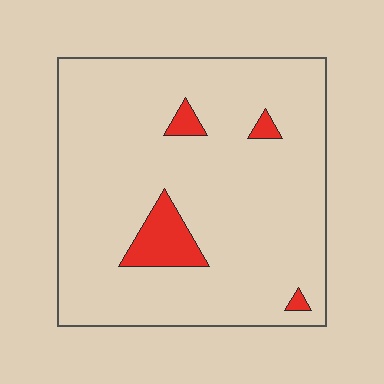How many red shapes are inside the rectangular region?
4.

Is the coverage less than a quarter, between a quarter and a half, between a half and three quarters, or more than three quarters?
Less than a quarter.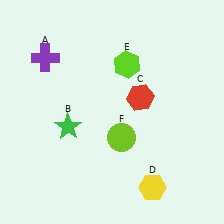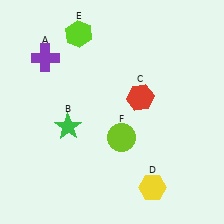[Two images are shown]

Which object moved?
The lime hexagon (E) moved left.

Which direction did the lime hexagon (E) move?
The lime hexagon (E) moved left.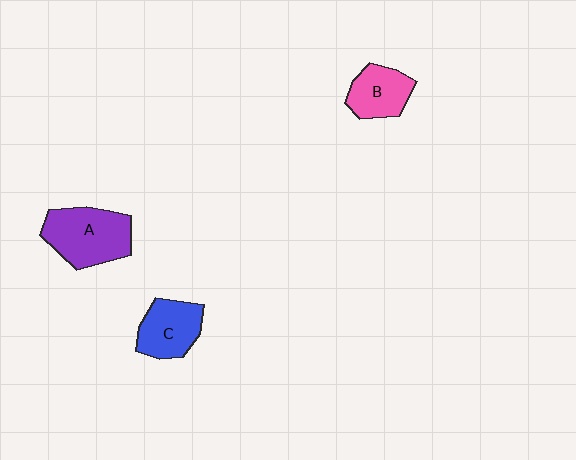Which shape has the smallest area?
Shape B (pink).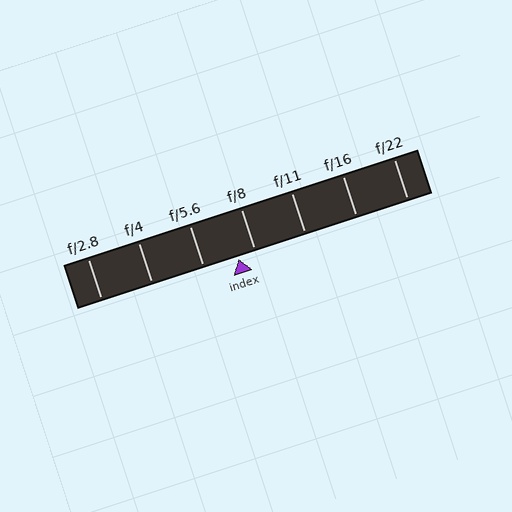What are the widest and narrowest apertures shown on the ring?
The widest aperture shown is f/2.8 and the narrowest is f/22.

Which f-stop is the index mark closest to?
The index mark is closest to f/8.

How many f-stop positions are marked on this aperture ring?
There are 7 f-stop positions marked.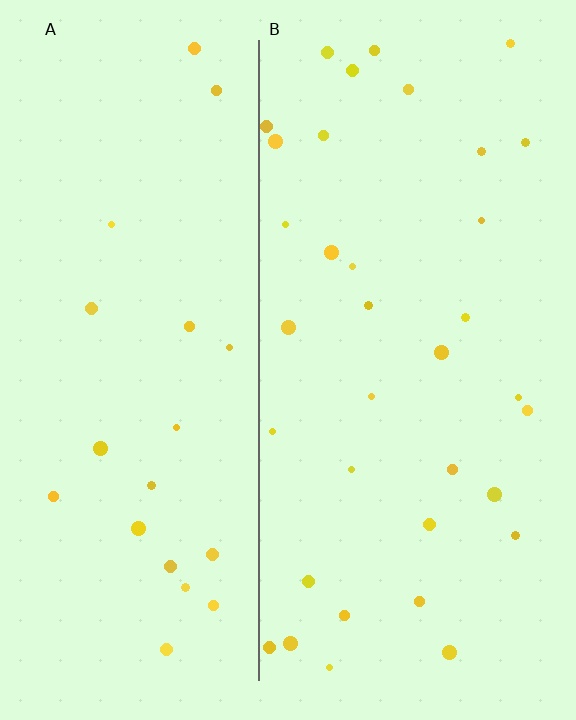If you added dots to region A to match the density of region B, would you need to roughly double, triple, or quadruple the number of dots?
Approximately double.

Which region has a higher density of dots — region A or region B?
B (the right).